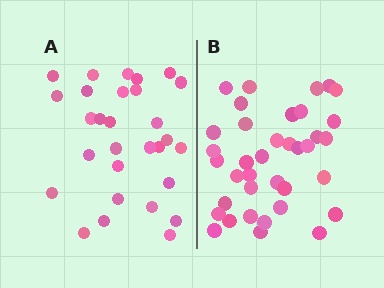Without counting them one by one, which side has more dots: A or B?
Region B (the right region) has more dots.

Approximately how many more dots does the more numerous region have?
Region B has roughly 8 or so more dots than region A.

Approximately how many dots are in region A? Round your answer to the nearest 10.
About 30 dots. (The exact count is 29, which rounds to 30.)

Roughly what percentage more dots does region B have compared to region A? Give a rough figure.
About 30% more.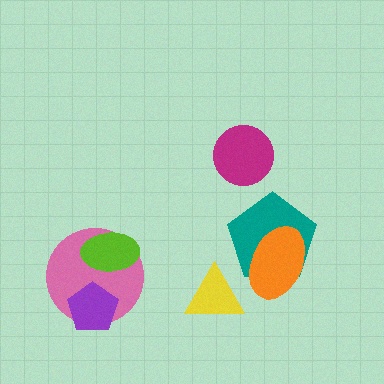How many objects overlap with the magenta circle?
0 objects overlap with the magenta circle.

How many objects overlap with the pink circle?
2 objects overlap with the pink circle.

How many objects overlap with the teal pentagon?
1 object overlaps with the teal pentagon.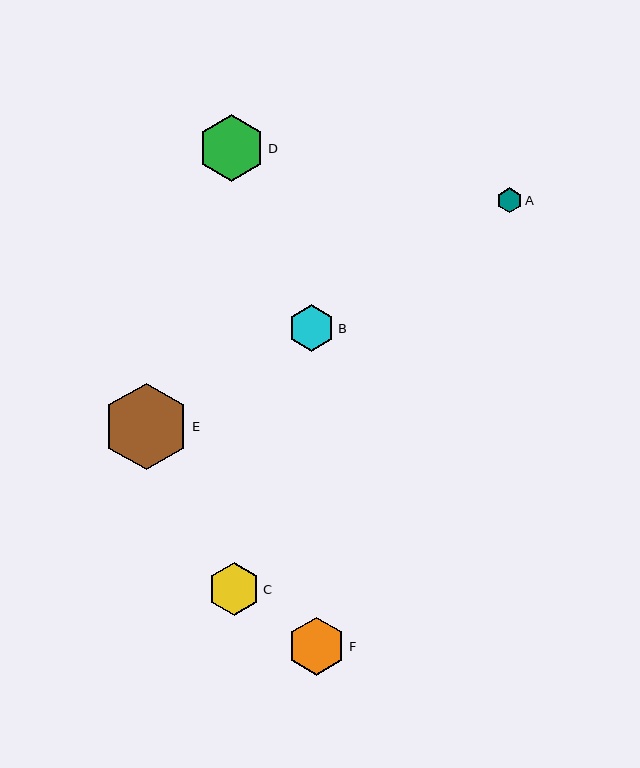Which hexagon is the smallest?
Hexagon A is the smallest with a size of approximately 25 pixels.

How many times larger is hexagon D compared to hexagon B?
Hexagon D is approximately 1.4 times the size of hexagon B.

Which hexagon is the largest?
Hexagon E is the largest with a size of approximately 87 pixels.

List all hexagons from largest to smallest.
From largest to smallest: E, D, F, C, B, A.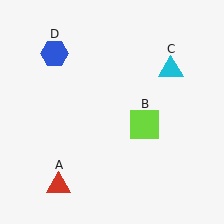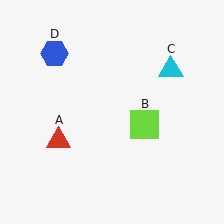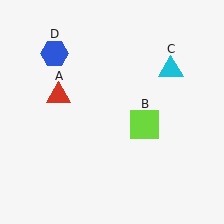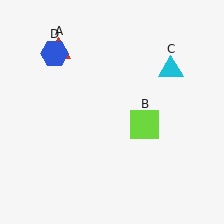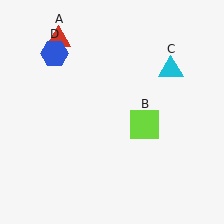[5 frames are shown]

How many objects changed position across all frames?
1 object changed position: red triangle (object A).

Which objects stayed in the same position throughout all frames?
Lime square (object B) and cyan triangle (object C) and blue hexagon (object D) remained stationary.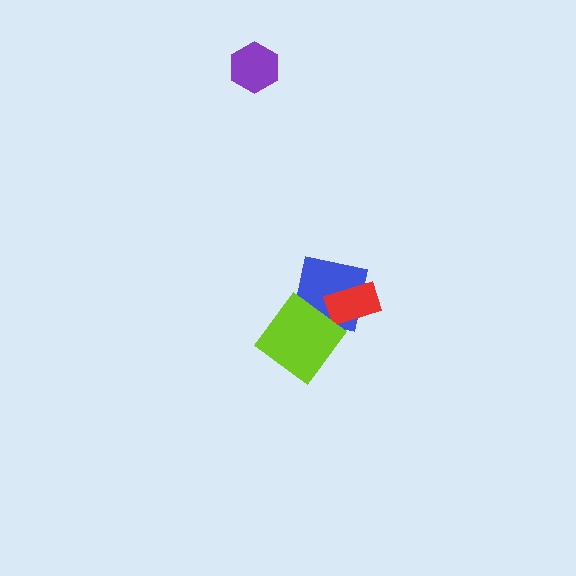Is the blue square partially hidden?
Yes, it is partially covered by another shape.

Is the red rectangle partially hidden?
Yes, it is partially covered by another shape.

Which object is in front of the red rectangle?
The lime diamond is in front of the red rectangle.